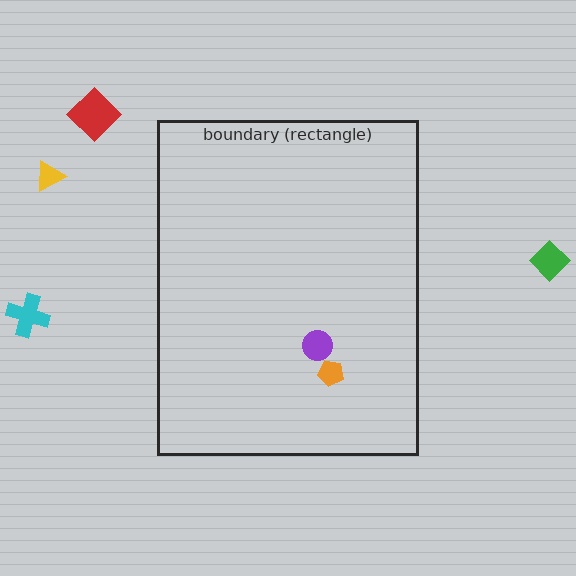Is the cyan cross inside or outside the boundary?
Outside.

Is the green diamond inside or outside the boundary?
Outside.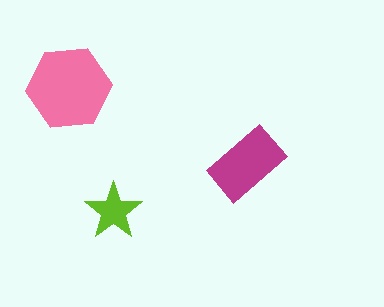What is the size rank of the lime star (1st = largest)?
3rd.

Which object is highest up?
The pink hexagon is topmost.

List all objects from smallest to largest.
The lime star, the magenta rectangle, the pink hexagon.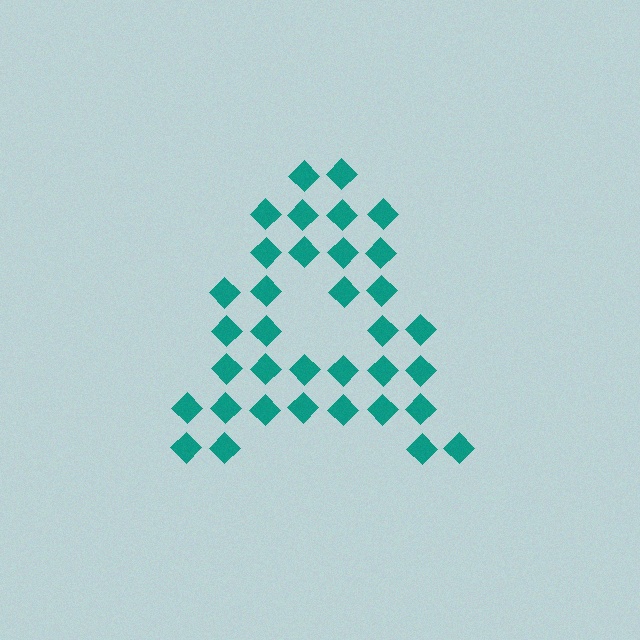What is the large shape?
The large shape is the letter A.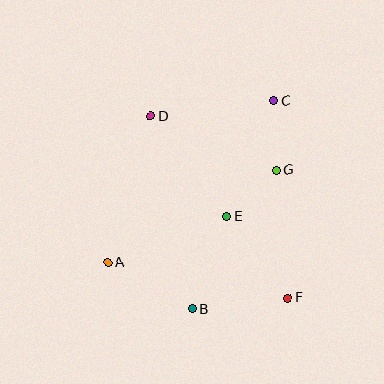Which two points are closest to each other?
Points E and G are closest to each other.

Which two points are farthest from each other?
Points A and C are farthest from each other.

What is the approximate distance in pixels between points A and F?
The distance between A and F is approximately 183 pixels.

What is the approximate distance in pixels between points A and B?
The distance between A and B is approximately 97 pixels.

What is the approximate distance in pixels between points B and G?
The distance between B and G is approximately 162 pixels.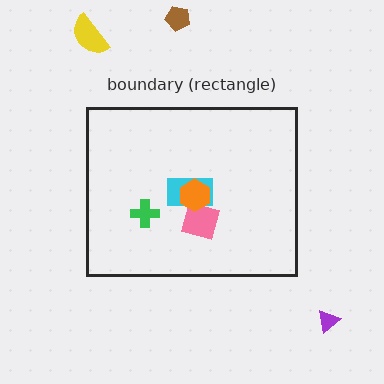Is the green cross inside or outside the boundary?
Inside.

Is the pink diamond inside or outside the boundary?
Inside.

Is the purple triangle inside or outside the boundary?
Outside.